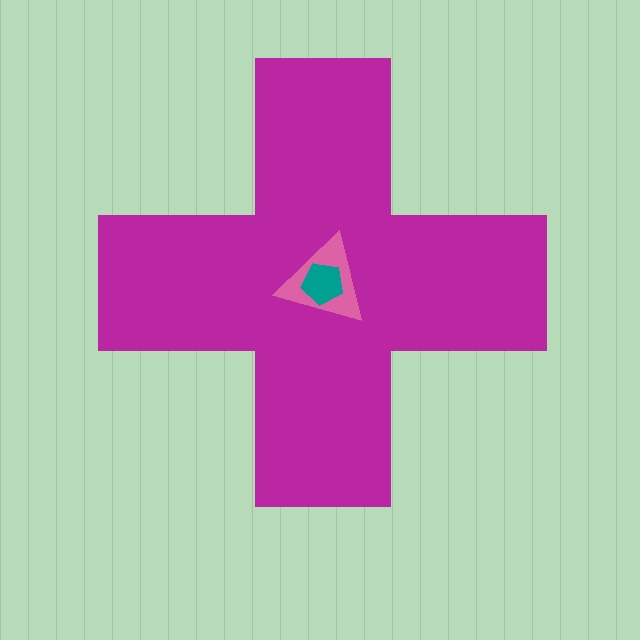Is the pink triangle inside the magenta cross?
Yes.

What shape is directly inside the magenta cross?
The pink triangle.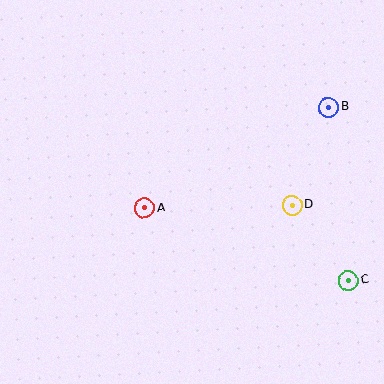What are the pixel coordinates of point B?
Point B is at (329, 107).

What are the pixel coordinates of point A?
Point A is at (145, 208).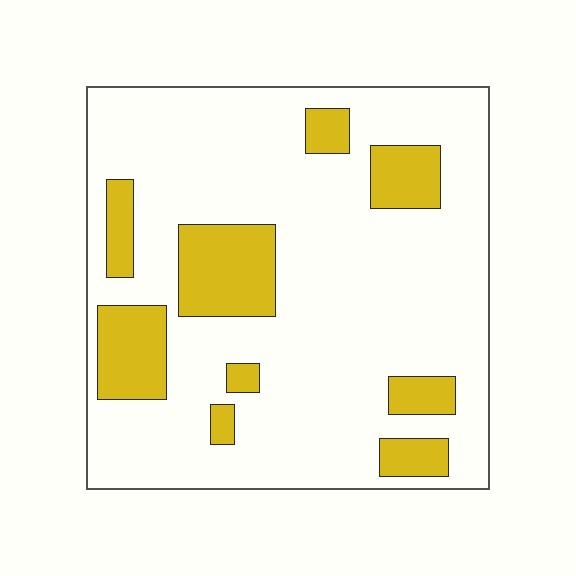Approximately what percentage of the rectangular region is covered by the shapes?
Approximately 20%.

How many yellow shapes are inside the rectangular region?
9.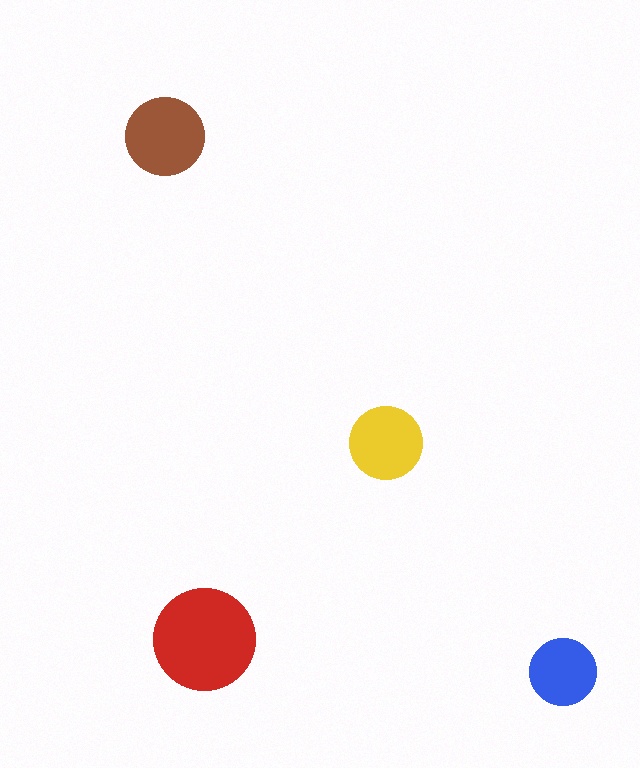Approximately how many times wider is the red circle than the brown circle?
About 1.5 times wider.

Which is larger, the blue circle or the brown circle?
The brown one.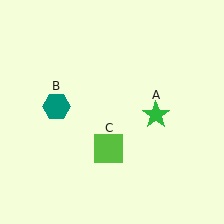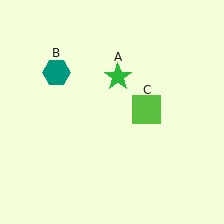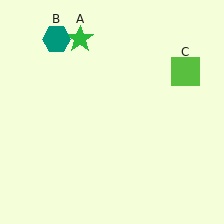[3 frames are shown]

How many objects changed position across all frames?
3 objects changed position: green star (object A), teal hexagon (object B), lime square (object C).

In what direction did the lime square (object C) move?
The lime square (object C) moved up and to the right.